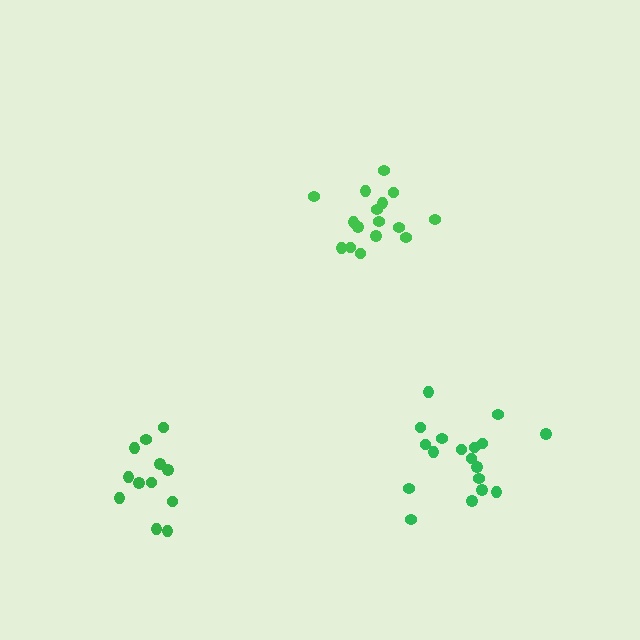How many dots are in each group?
Group 1: 18 dots, Group 2: 16 dots, Group 3: 12 dots (46 total).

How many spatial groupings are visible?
There are 3 spatial groupings.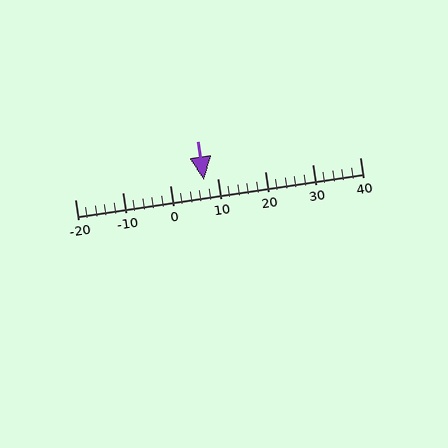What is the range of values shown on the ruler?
The ruler shows values from -20 to 40.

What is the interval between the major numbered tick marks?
The major tick marks are spaced 10 units apart.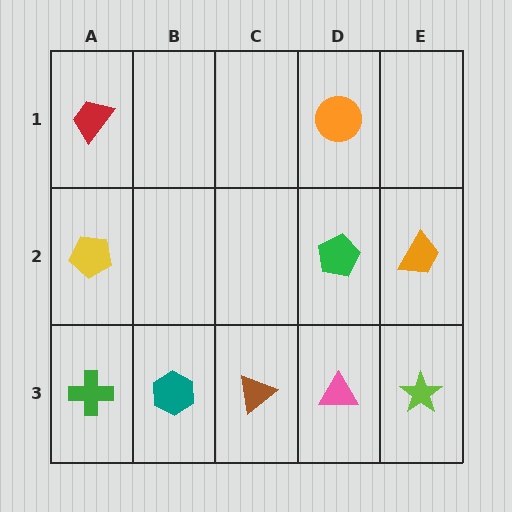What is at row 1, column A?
A red trapezoid.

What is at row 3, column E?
A lime star.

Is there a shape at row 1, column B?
No, that cell is empty.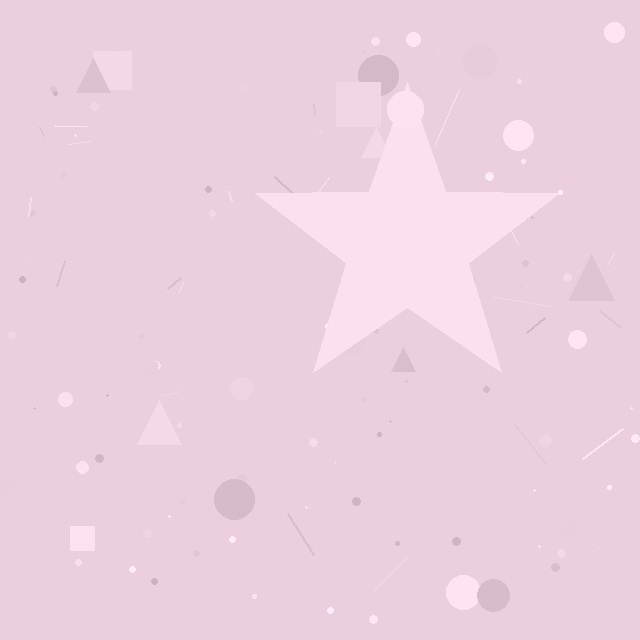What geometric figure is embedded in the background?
A star is embedded in the background.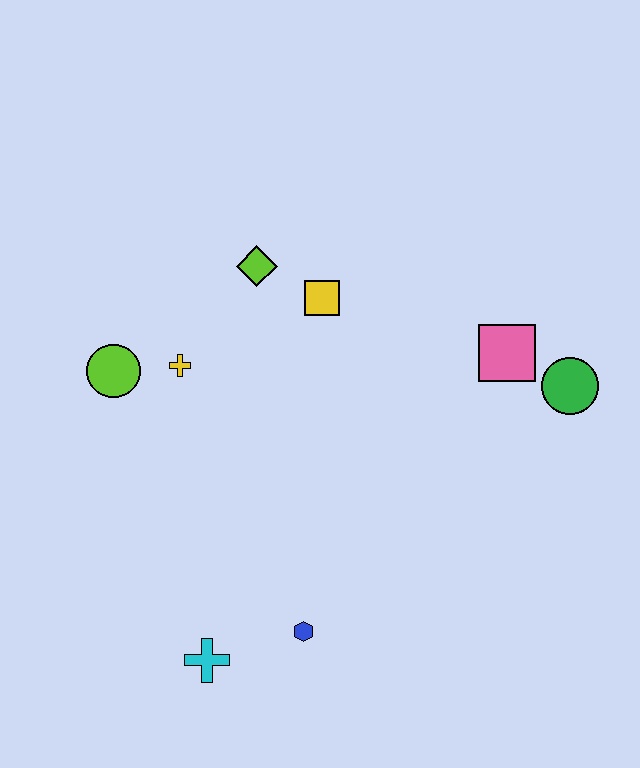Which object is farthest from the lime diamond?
The cyan cross is farthest from the lime diamond.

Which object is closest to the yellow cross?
The lime circle is closest to the yellow cross.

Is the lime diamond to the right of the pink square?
No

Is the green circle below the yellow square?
Yes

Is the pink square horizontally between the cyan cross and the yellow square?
No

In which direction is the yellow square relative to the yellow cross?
The yellow square is to the right of the yellow cross.